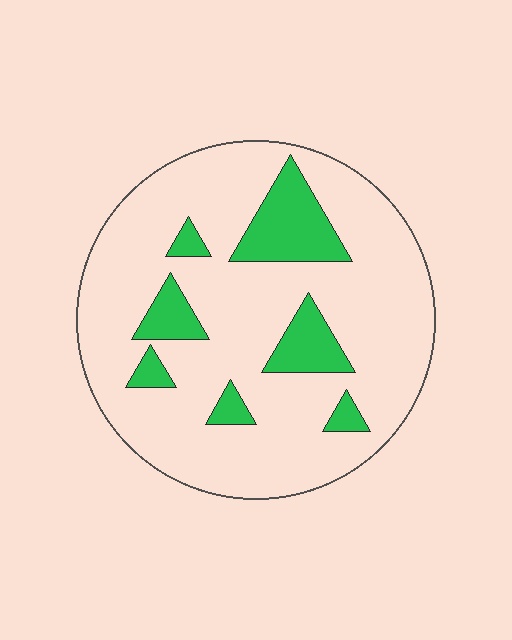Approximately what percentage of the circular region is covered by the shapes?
Approximately 20%.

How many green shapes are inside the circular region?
7.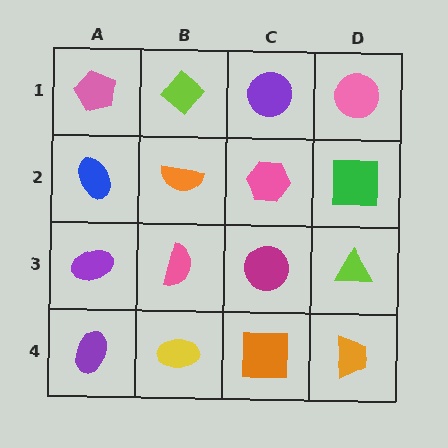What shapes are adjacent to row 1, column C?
A pink hexagon (row 2, column C), a lime diamond (row 1, column B), a pink circle (row 1, column D).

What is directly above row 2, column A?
A pink pentagon.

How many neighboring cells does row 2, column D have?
3.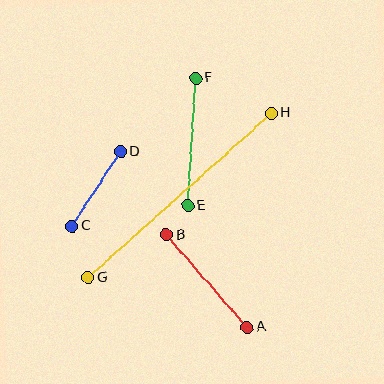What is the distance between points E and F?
The distance is approximately 127 pixels.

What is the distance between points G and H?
The distance is approximately 246 pixels.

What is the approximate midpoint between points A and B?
The midpoint is at approximately (207, 281) pixels.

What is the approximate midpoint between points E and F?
The midpoint is at approximately (192, 142) pixels.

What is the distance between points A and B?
The distance is approximately 123 pixels.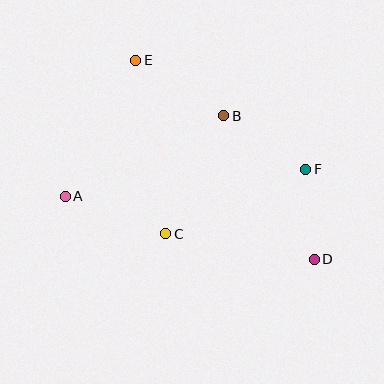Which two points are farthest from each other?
Points D and E are farthest from each other.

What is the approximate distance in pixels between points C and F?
The distance between C and F is approximately 154 pixels.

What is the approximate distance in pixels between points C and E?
The distance between C and E is approximately 176 pixels.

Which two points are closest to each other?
Points D and F are closest to each other.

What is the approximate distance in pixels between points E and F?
The distance between E and F is approximately 202 pixels.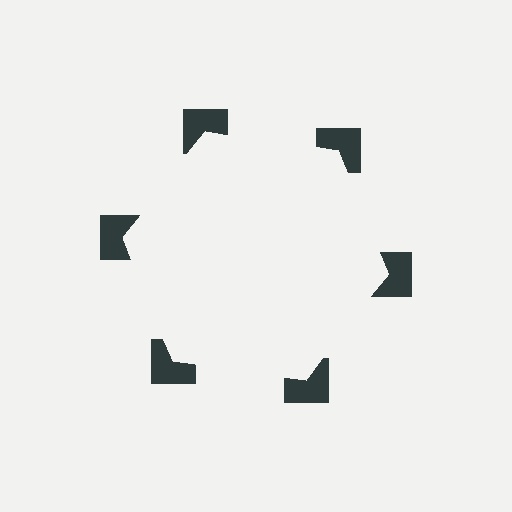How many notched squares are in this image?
There are 6 — one at each vertex of the illusory hexagon.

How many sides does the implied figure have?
6 sides.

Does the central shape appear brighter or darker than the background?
It typically appears slightly brighter than the background, even though no actual brightness change is drawn.